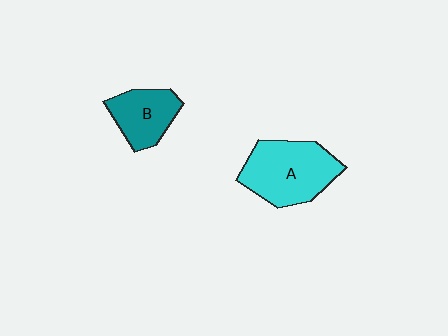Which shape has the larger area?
Shape A (cyan).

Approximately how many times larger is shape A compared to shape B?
Approximately 1.6 times.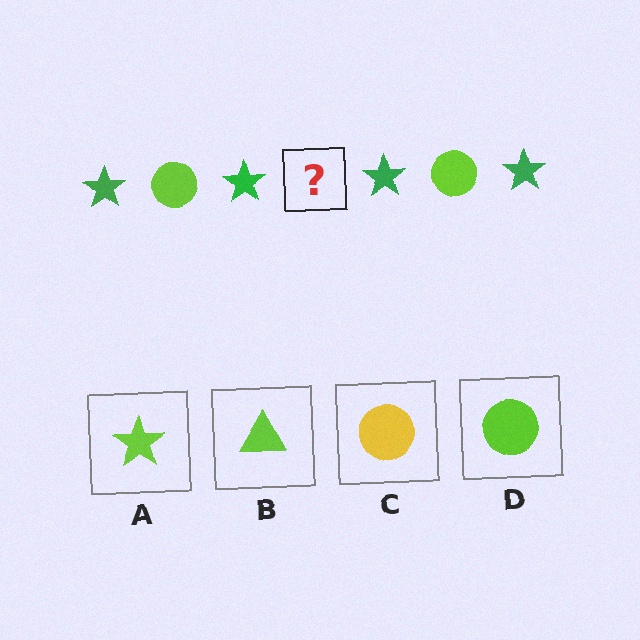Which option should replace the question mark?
Option D.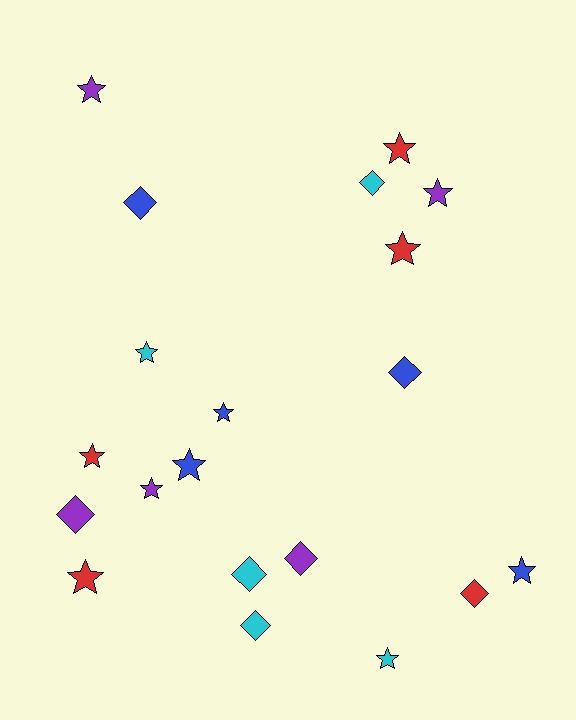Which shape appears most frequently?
Star, with 12 objects.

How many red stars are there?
There are 4 red stars.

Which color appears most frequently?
Purple, with 5 objects.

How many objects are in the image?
There are 20 objects.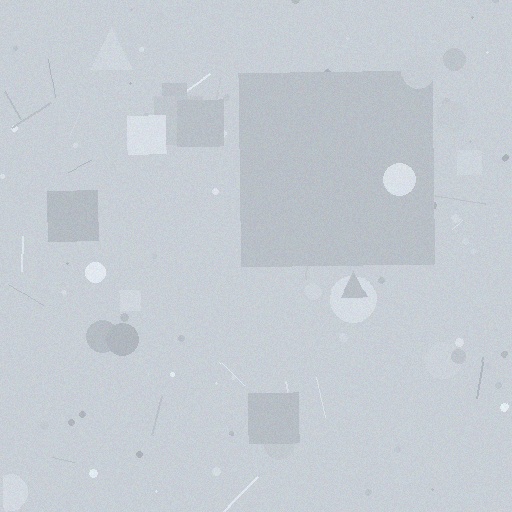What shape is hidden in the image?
A square is hidden in the image.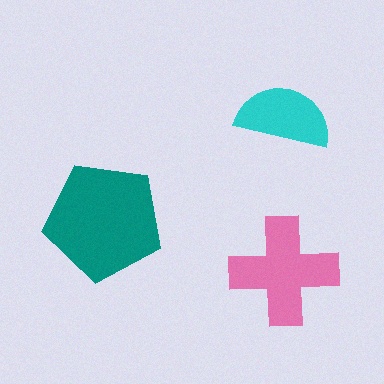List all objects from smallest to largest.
The cyan semicircle, the pink cross, the teal pentagon.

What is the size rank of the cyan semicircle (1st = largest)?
3rd.